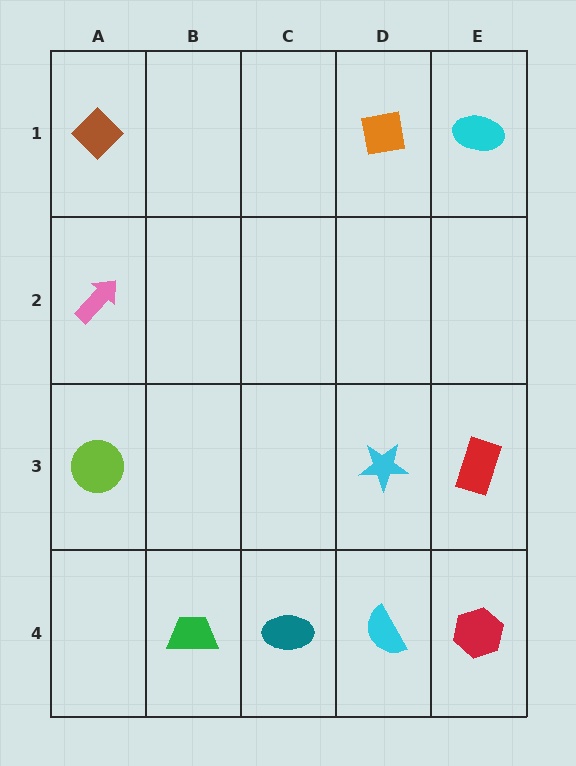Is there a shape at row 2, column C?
No, that cell is empty.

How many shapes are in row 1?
3 shapes.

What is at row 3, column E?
A red rectangle.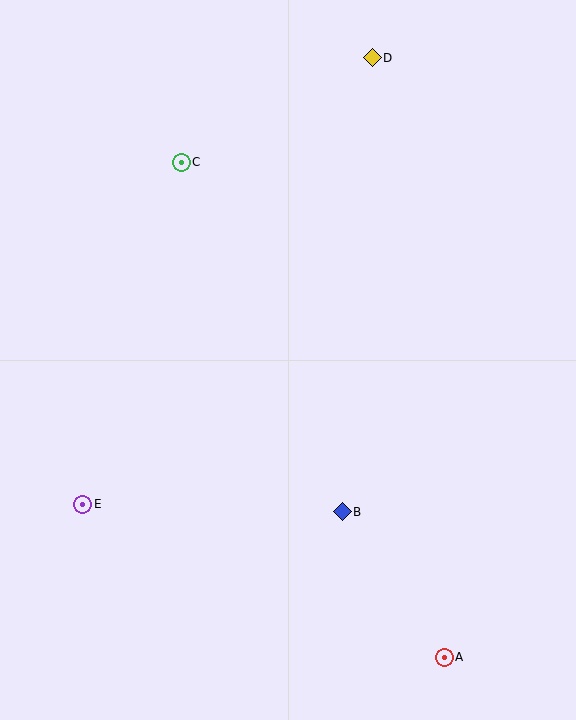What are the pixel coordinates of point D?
Point D is at (372, 58).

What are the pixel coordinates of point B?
Point B is at (342, 512).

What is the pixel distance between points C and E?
The distance between C and E is 356 pixels.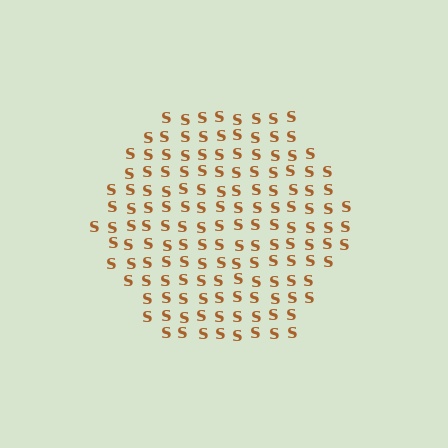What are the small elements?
The small elements are letter S's.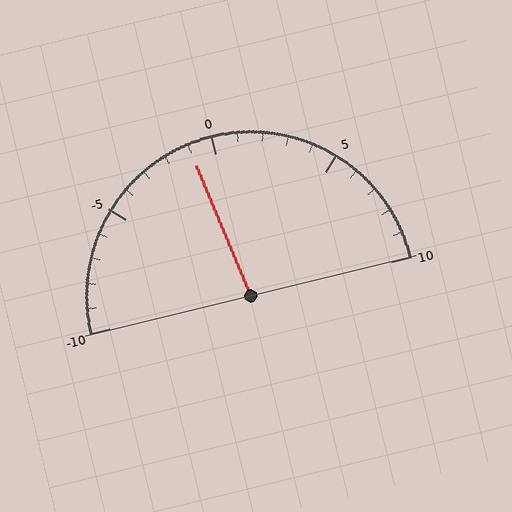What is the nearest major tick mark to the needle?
The nearest major tick mark is 0.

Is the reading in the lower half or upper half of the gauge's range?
The reading is in the lower half of the range (-10 to 10).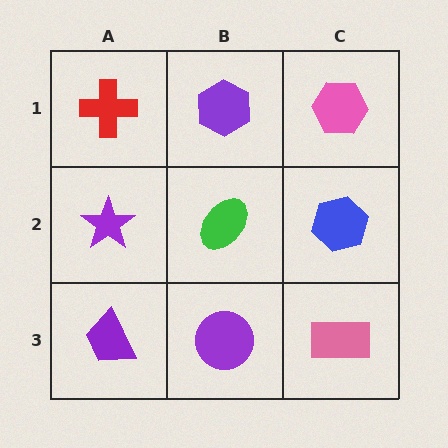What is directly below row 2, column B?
A purple circle.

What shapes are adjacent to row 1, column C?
A blue hexagon (row 2, column C), a purple hexagon (row 1, column B).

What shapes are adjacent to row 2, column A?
A red cross (row 1, column A), a purple trapezoid (row 3, column A), a green ellipse (row 2, column B).